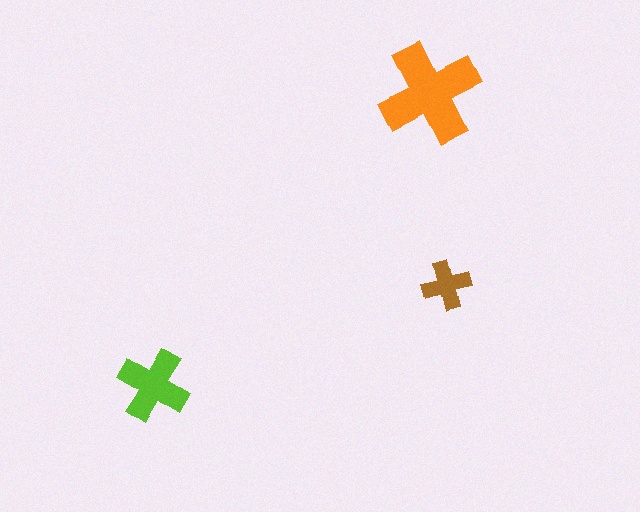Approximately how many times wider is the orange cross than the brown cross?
About 2 times wider.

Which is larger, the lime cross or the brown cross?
The lime one.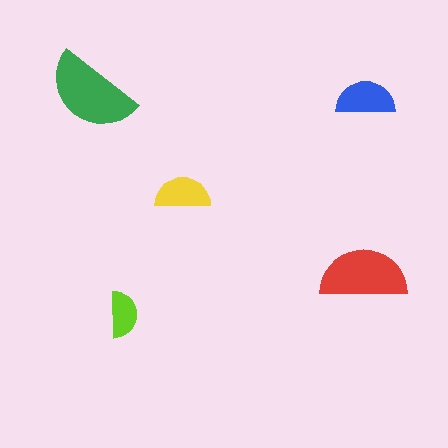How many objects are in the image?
There are 5 objects in the image.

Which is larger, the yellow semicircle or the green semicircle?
The green one.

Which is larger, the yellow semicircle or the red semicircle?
The red one.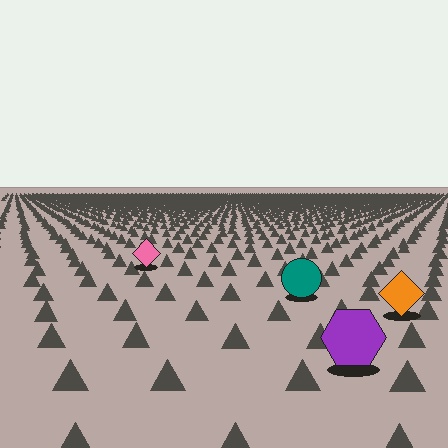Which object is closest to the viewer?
The purple hexagon is closest. The texture marks near it are larger and more spread out.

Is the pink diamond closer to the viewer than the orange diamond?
No. The orange diamond is closer — you can tell from the texture gradient: the ground texture is coarser near it.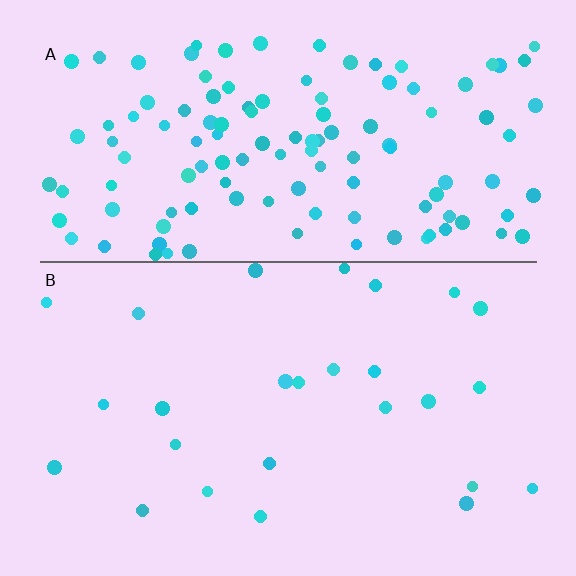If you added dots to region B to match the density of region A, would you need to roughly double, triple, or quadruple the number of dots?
Approximately quadruple.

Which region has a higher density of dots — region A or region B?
A (the top).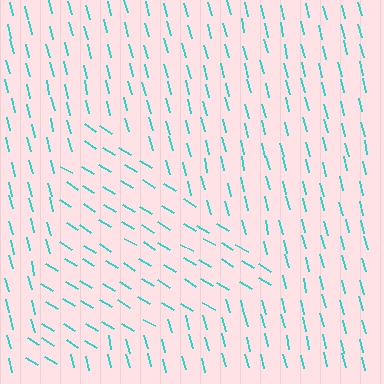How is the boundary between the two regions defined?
The boundary is defined purely by a change in line orientation (approximately 45 degrees difference). All lines are the same color and thickness.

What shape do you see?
I see a triangle.